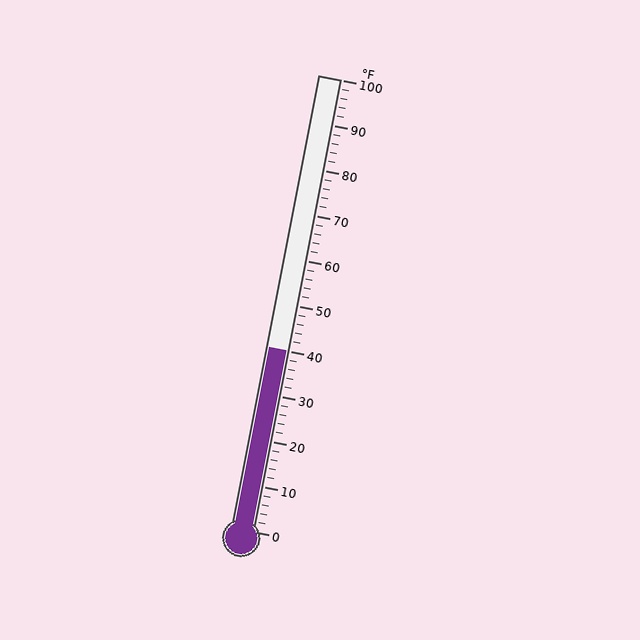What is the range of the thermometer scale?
The thermometer scale ranges from 0°F to 100°F.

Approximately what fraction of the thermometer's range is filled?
The thermometer is filled to approximately 40% of its range.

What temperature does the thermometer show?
The thermometer shows approximately 40°F.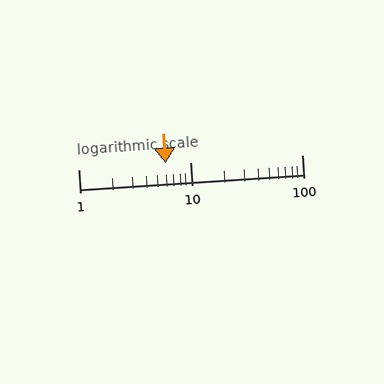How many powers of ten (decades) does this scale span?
The scale spans 2 decades, from 1 to 100.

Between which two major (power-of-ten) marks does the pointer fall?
The pointer is between 1 and 10.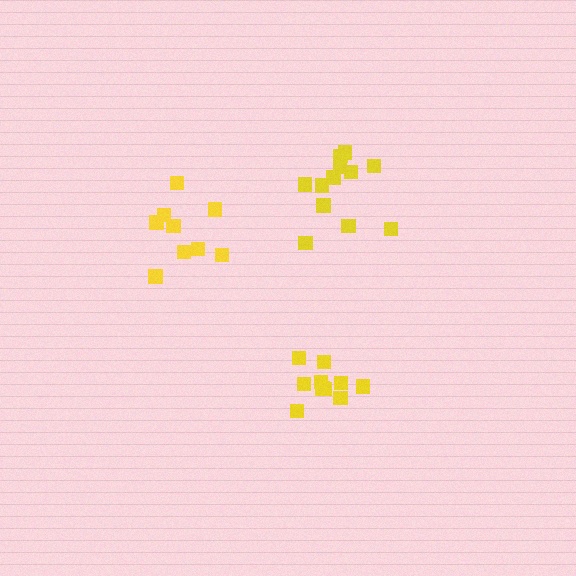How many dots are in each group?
Group 1: 10 dots, Group 2: 10 dots, Group 3: 12 dots (32 total).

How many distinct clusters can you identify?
There are 3 distinct clusters.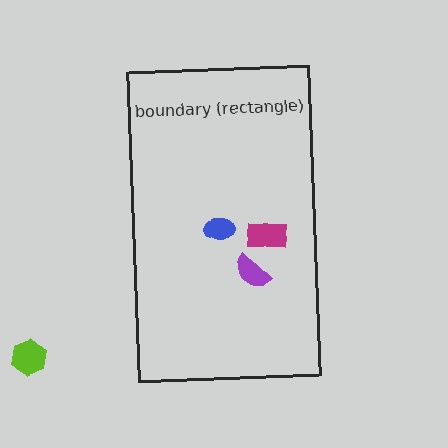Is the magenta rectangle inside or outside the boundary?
Inside.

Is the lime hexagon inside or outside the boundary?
Outside.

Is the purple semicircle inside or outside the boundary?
Inside.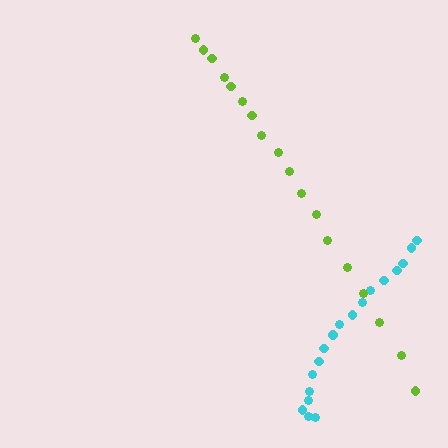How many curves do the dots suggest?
There are 2 distinct paths.